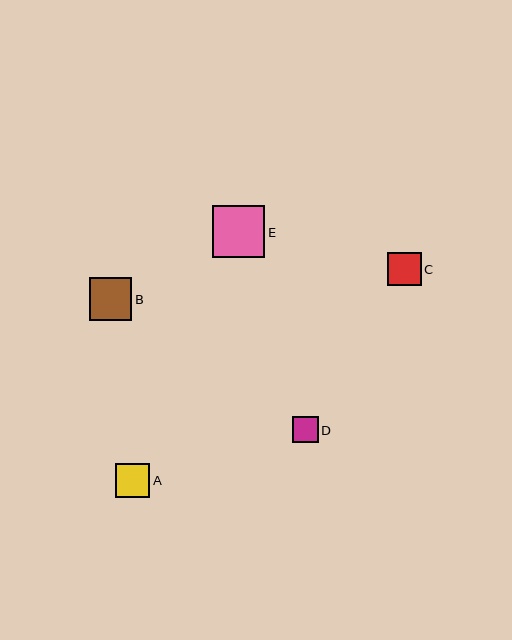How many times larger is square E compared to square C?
Square E is approximately 1.5 times the size of square C.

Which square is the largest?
Square E is the largest with a size of approximately 52 pixels.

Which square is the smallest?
Square D is the smallest with a size of approximately 26 pixels.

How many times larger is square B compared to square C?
Square B is approximately 1.3 times the size of square C.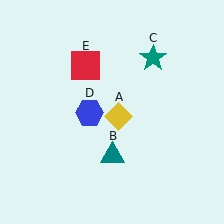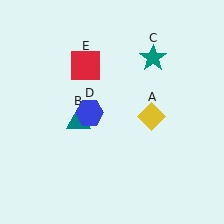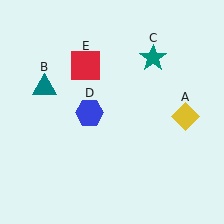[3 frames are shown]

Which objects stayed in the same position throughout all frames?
Teal star (object C) and blue hexagon (object D) and red square (object E) remained stationary.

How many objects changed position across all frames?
2 objects changed position: yellow diamond (object A), teal triangle (object B).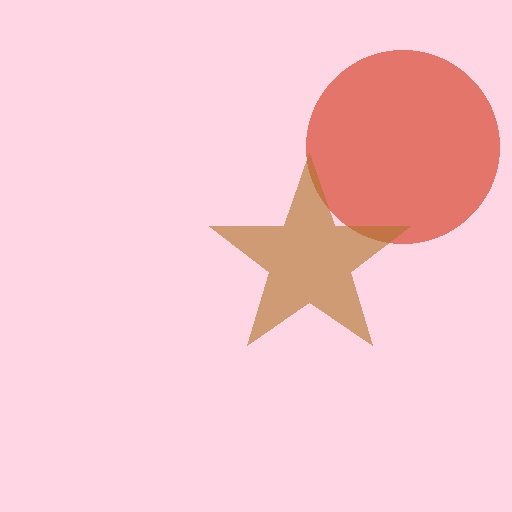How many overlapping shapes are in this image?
There are 2 overlapping shapes in the image.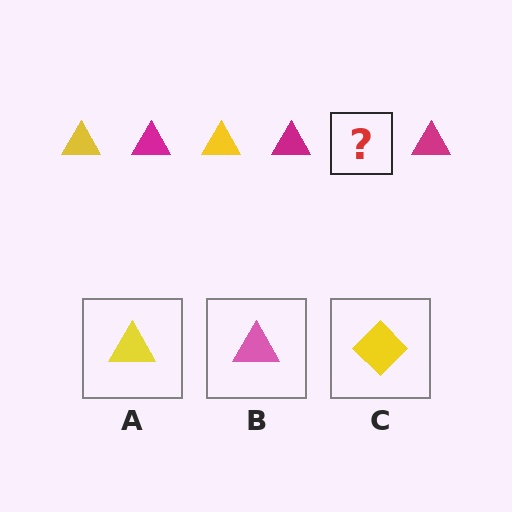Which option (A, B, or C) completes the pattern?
A.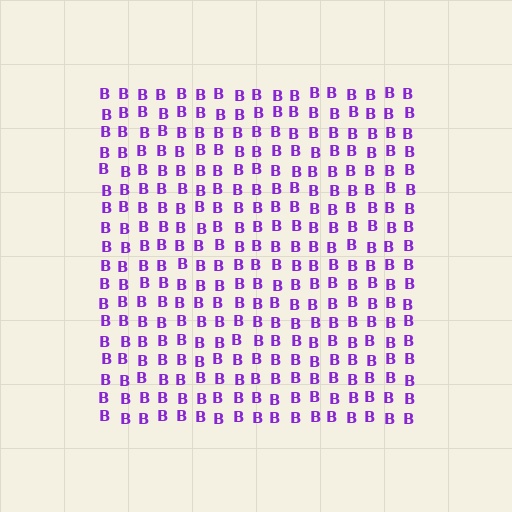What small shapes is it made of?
It is made of small letter B's.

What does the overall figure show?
The overall figure shows a square.